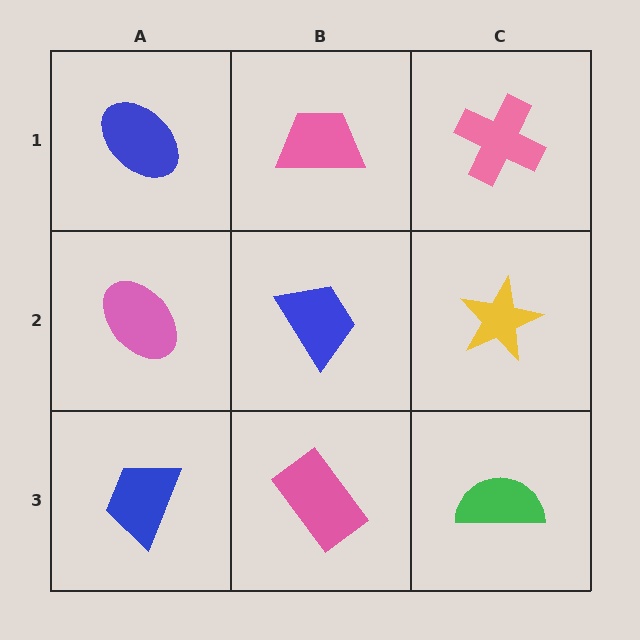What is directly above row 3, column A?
A pink ellipse.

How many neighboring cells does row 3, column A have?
2.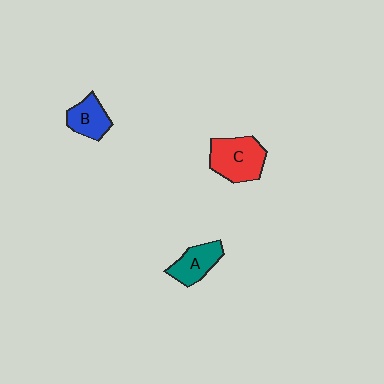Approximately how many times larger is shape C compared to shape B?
Approximately 1.6 times.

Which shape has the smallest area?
Shape B (blue).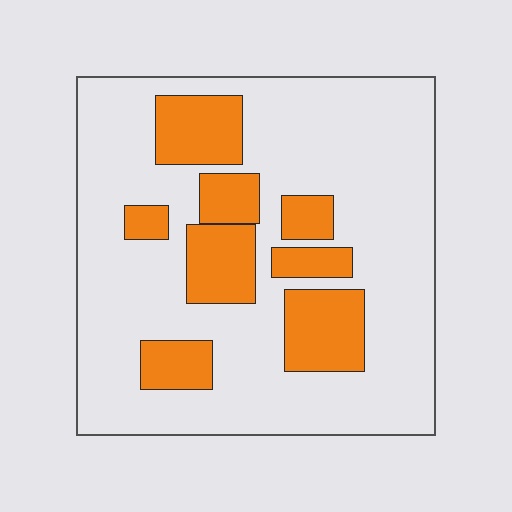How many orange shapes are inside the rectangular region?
8.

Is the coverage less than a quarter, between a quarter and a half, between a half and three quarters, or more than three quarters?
Less than a quarter.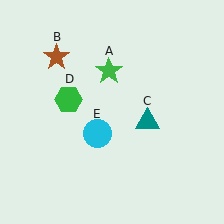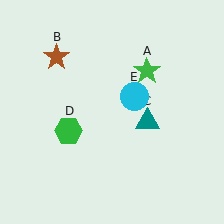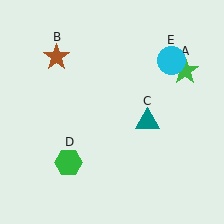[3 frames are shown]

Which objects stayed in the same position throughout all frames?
Brown star (object B) and teal triangle (object C) remained stationary.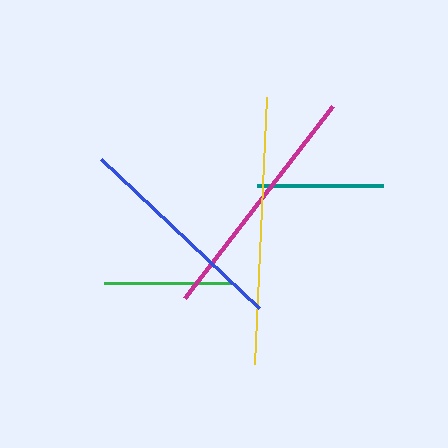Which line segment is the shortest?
The teal line is the shortest at approximately 127 pixels.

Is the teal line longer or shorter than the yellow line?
The yellow line is longer than the teal line.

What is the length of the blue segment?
The blue segment is approximately 217 pixels long.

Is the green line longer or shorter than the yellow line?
The yellow line is longer than the green line.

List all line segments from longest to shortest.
From longest to shortest: yellow, magenta, blue, green, teal.